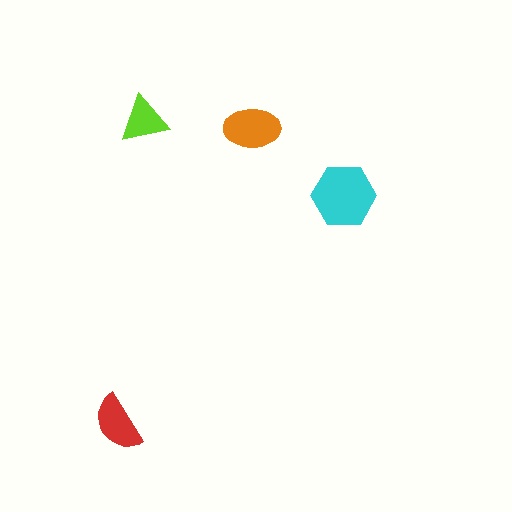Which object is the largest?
The cyan hexagon.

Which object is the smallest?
The lime triangle.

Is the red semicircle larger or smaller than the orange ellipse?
Smaller.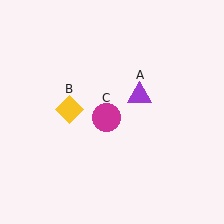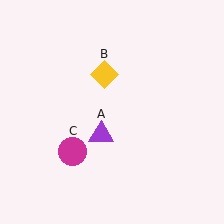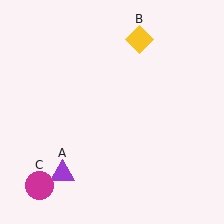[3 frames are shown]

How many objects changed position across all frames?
3 objects changed position: purple triangle (object A), yellow diamond (object B), magenta circle (object C).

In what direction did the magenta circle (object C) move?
The magenta circle (object C) moved down and to the left.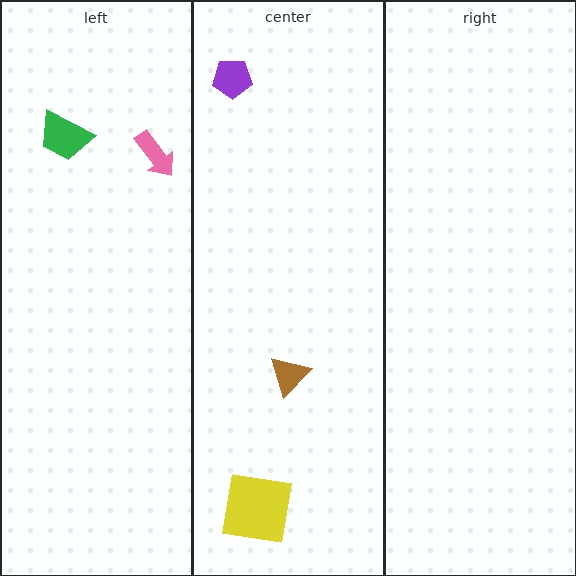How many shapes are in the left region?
2.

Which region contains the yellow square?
The center region.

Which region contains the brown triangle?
The center region.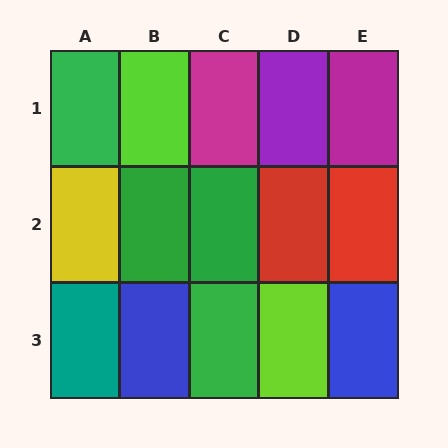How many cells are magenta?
2 cells are magenta.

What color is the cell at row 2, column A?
Yellow.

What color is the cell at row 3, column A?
Teal.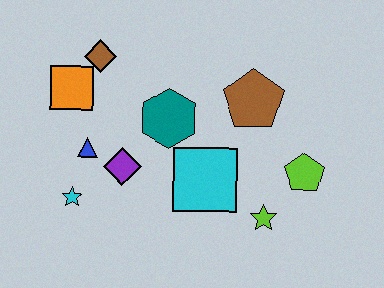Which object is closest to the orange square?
The brown diamond is closest to the orange square.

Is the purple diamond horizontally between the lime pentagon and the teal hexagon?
No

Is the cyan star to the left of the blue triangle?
Yes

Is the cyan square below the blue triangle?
Yes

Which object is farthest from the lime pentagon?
The orange square is farthest from the lime pentagon.